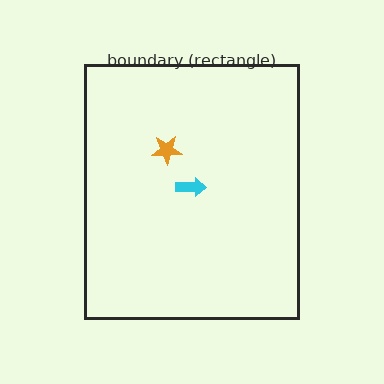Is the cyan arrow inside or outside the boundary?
Inside.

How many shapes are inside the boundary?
2 inside, 0 outside.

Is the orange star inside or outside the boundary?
Inside.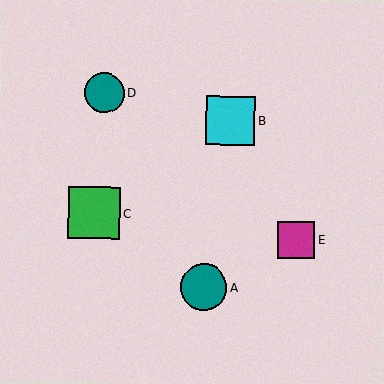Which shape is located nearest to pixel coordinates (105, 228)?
The green square (labeled C) at (94, 213) is nearest to that location.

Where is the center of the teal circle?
The center of the teal circle is at (204, 287).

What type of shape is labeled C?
Shape C is a green square.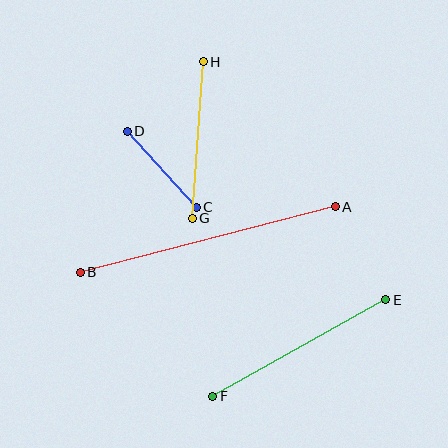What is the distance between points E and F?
The distance is approximately 198 pixels.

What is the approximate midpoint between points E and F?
The midpoint is at approximately (299, 348) pixels.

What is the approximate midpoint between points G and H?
The midpoint is at approximately (198, 140) pixels.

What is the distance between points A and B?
The distance is approximately 263 pixels.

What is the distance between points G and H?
The distance is approximately 157 pixels.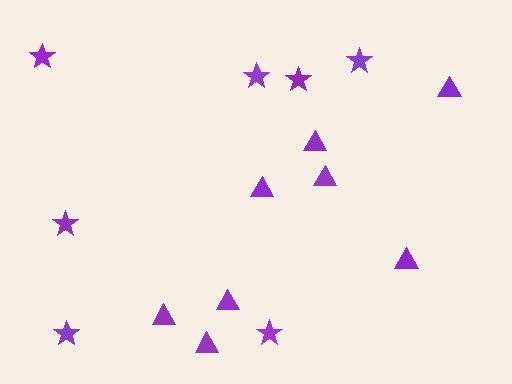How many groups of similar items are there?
There are 2 groups: one group of stars (7) and one group of triangles (8).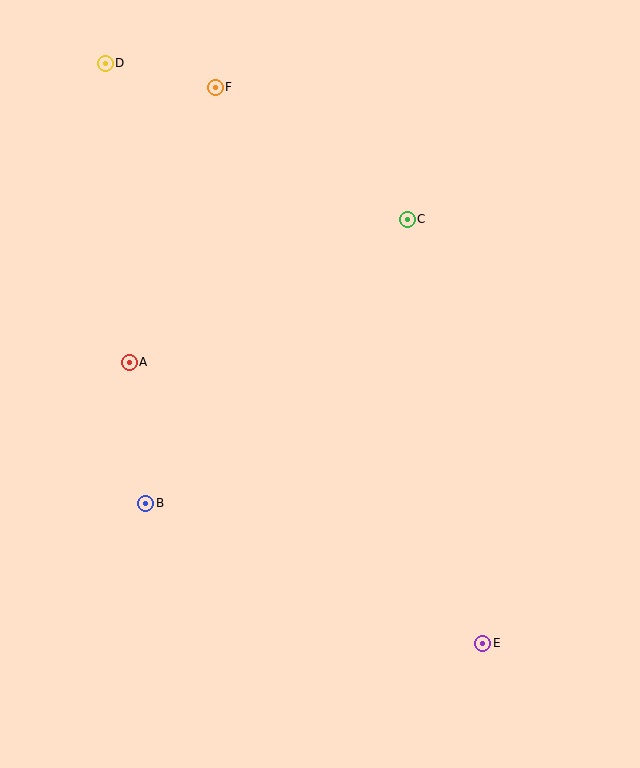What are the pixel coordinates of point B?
Point B is at (146, 503).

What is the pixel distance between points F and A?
The distance between F and A is 288 pixels.